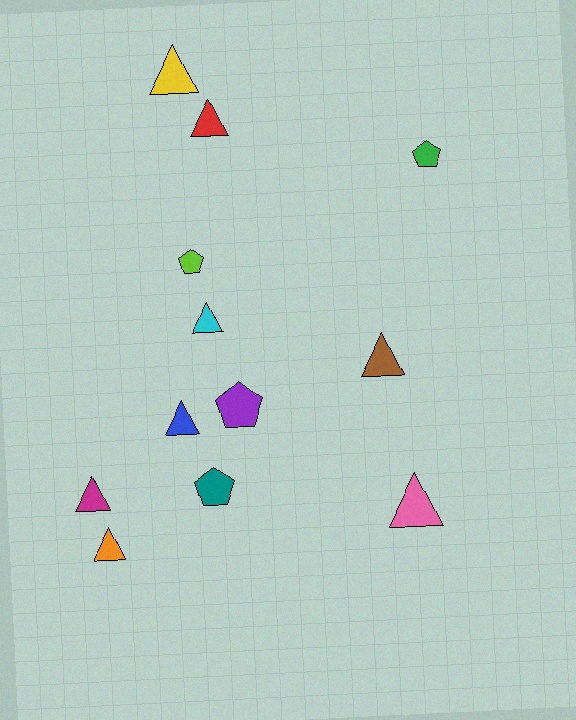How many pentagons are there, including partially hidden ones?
There are 4 pentagons.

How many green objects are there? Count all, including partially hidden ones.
There is 1 green object.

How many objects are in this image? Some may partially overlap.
There are 12 objects.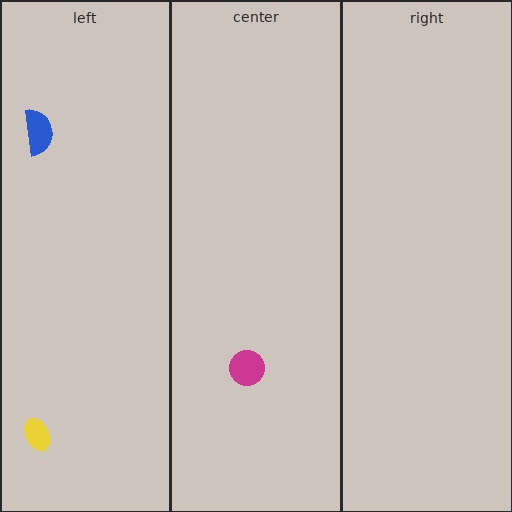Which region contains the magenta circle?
The center region.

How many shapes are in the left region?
2.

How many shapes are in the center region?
1.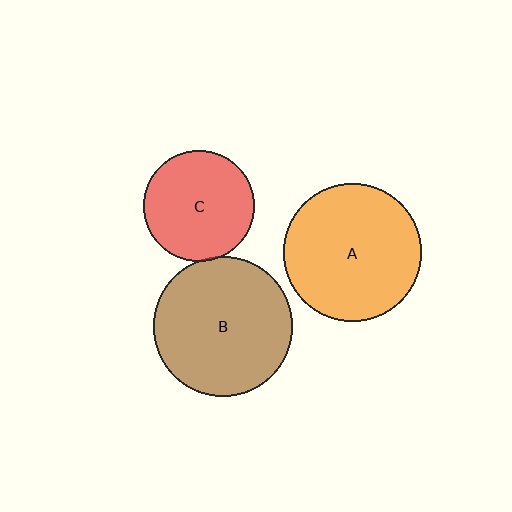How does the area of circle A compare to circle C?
Approximately 1.6 times.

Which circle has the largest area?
Circle B (brown).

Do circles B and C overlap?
Yes.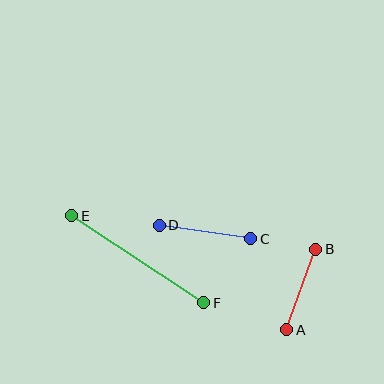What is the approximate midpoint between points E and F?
The midpoint is at approximately (138, 259) pixels.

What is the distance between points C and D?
The distance is approximately 93 pixels.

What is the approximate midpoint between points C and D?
The midpoint is at approximately (205, 232) pixels.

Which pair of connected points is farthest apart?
Points E and F are farthest apart.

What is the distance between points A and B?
The distance is approximately 85 pixels.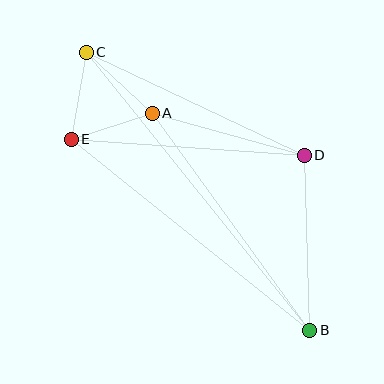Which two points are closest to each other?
Points A and E are closest to each other.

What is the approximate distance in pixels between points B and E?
The distance between B and E is approximately 305 pixels.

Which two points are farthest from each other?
Points B and C are farthest from each other.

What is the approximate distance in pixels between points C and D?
The distance between C and D is approximately 241 pixels.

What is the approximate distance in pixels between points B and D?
The distance between B and D is approximately 175 pixels.